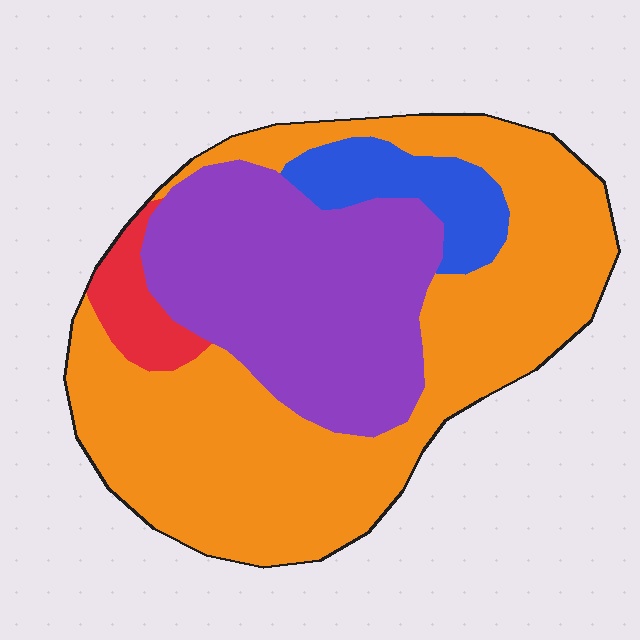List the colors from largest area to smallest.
From largest to smallest: orange, purple, blue, red.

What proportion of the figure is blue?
Blue takes up less than a quarter of the figure.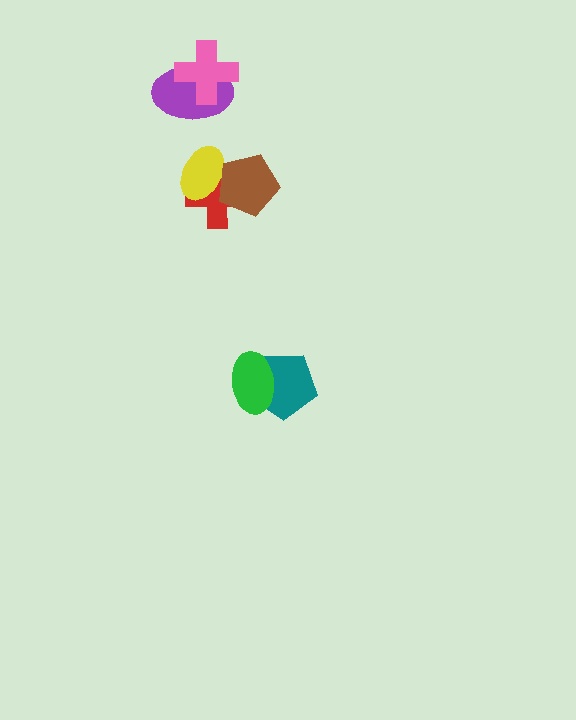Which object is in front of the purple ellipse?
The pink cross is in front of the purple ellipse.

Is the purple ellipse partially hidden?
Yes, it is partially covered by another shape.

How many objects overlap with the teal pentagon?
1 object overlaps with the teal pentagon.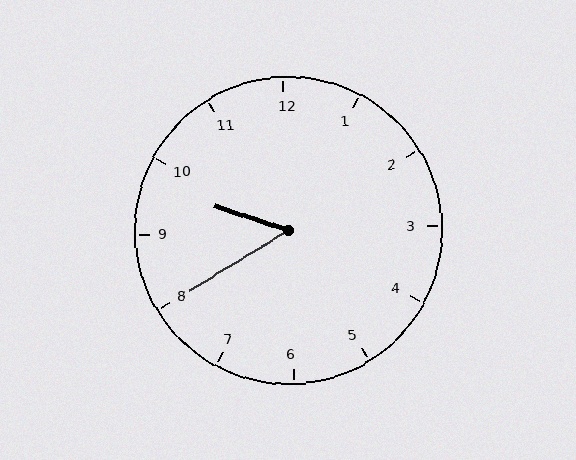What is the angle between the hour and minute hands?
Approximately 50 degrees.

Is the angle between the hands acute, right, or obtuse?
It is acute.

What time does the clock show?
9:40.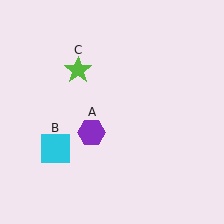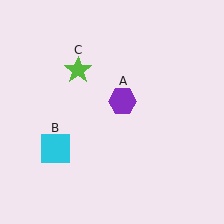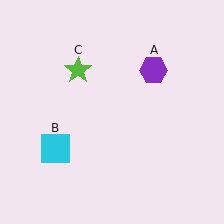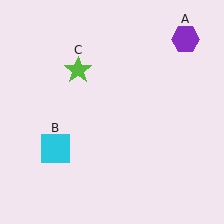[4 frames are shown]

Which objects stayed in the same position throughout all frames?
Cyan square (object B) and lime star (object C) remained stationary.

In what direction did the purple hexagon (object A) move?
The purple hexagon (object A) moved up and to the right.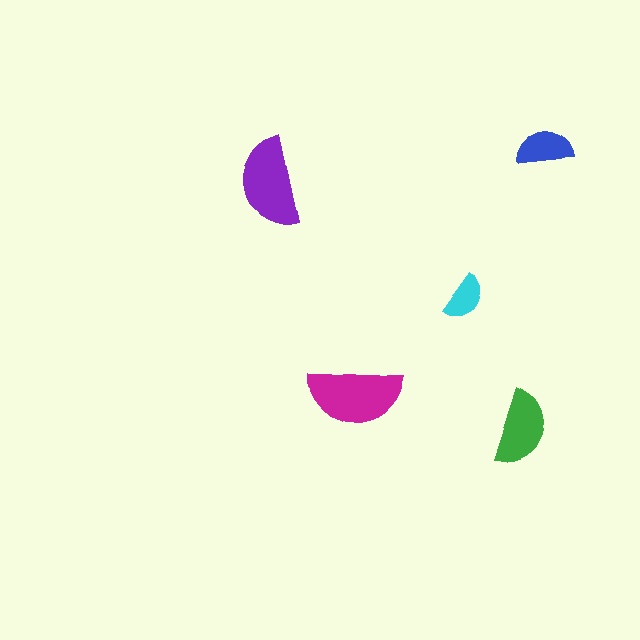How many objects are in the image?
There are 5 objects in the image.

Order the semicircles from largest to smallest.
the magenta one, the purple one, the green one, the blue one, the cyan one.